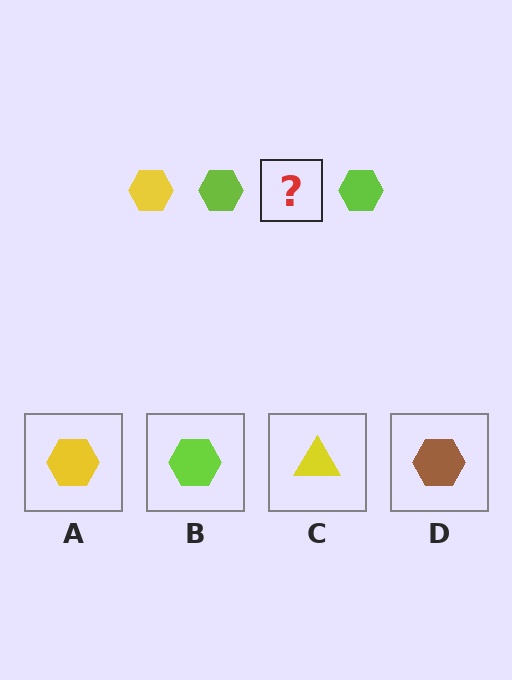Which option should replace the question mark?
Option A.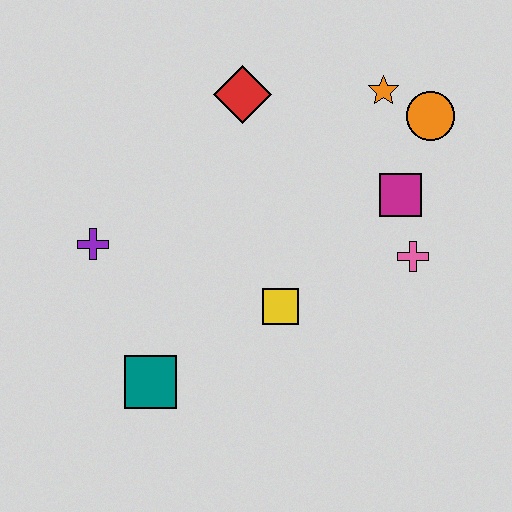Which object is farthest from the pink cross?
The purple cross is farthest from the pink cross.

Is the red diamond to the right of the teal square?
Yes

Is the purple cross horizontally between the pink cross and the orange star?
No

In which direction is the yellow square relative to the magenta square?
The yellow square is to the left of the magenta square.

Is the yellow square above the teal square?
Yes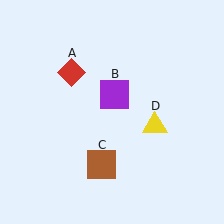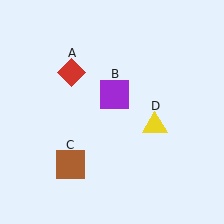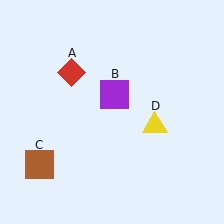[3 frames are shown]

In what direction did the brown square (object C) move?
The brown square (object C) moved left.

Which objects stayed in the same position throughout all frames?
Red diamond (object A) and purple square (object B) and yellow triangle (object D) remained stationary.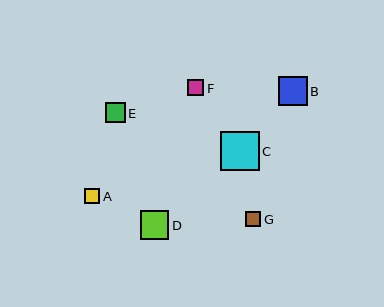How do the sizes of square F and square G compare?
Square F and square G are approximately the same size.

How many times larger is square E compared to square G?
Square E is approximately 1.3 times the size of square G.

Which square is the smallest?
Square G is the smallest with a size of approximately 15 pixels.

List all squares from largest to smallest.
From largest to smallest: C, B, D, E, F, A, G.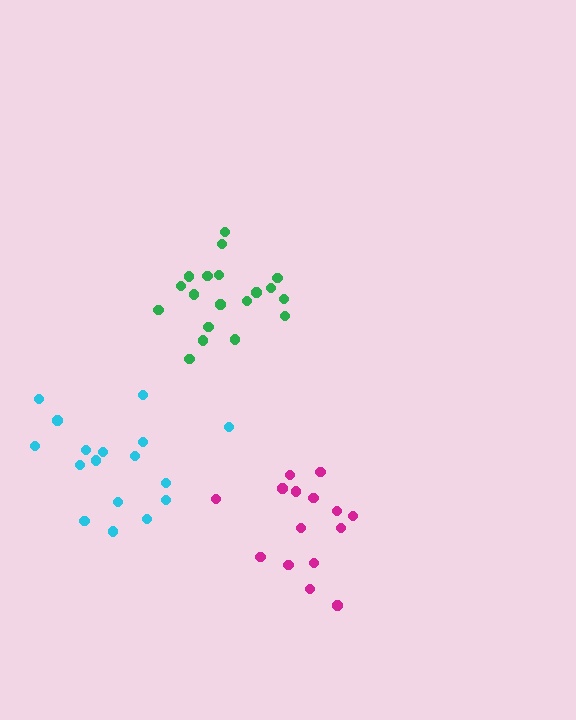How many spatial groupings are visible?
There are 3 spatial groupings.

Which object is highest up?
The green cluster is topmost.